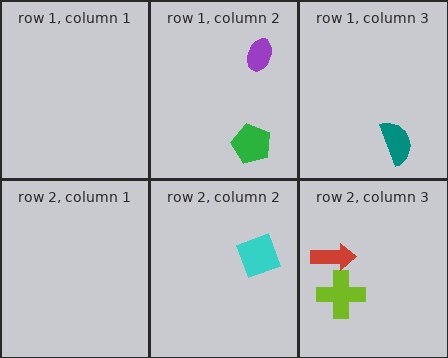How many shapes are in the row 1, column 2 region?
2.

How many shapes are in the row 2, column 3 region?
2.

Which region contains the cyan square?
The row 2, column 2 region.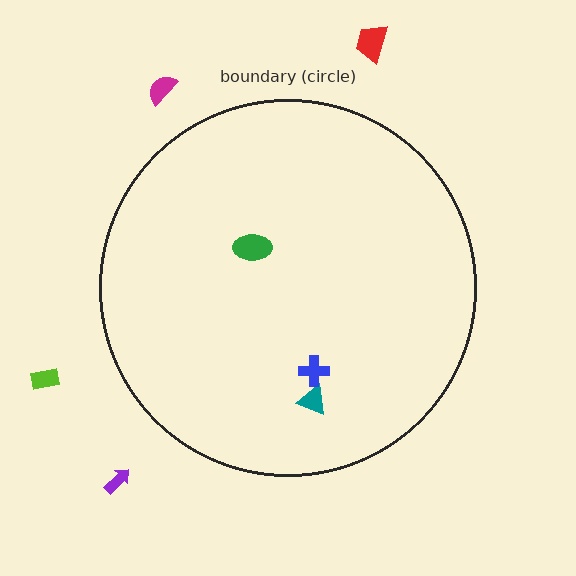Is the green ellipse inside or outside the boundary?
Inside.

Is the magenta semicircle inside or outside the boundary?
Outside.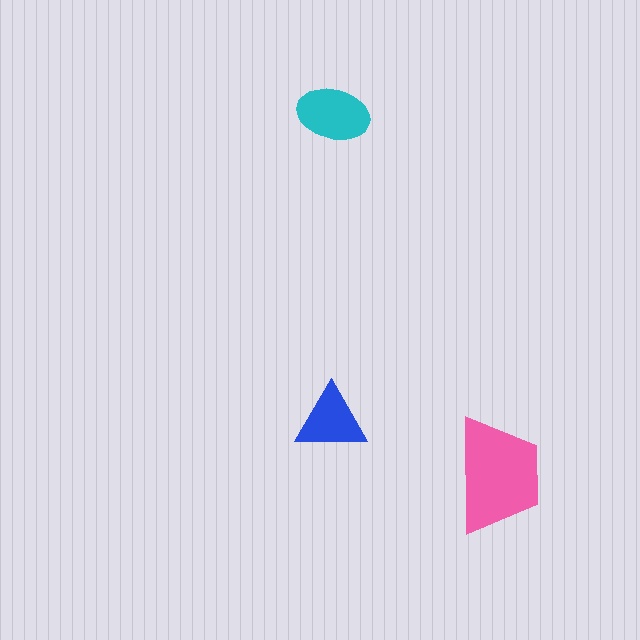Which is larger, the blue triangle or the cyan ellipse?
The cyan ellipse.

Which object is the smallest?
The blue triangle.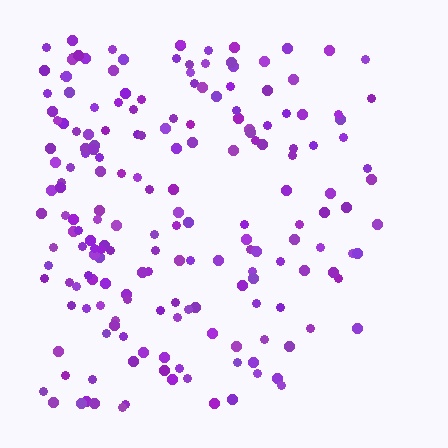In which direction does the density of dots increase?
From right to left, with the left side densest.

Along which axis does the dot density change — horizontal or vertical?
Horizontal.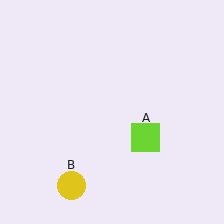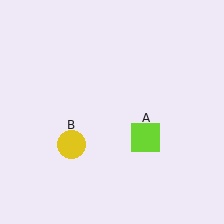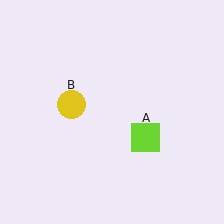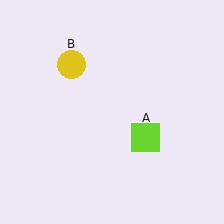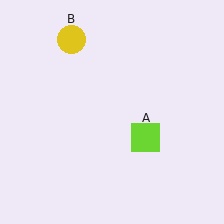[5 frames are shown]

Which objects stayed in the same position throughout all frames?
Lime square (object A) remained stationary.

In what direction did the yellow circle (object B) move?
The yellow circle (object B) moved up.